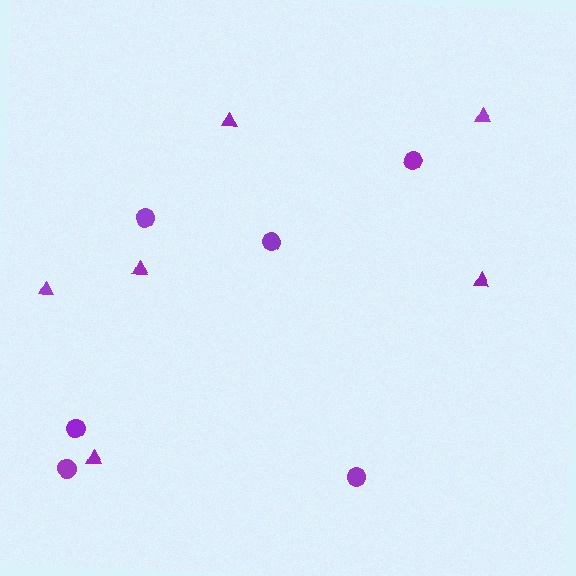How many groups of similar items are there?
There are 2 groups: one group of circles (6) and one group of triangles (6).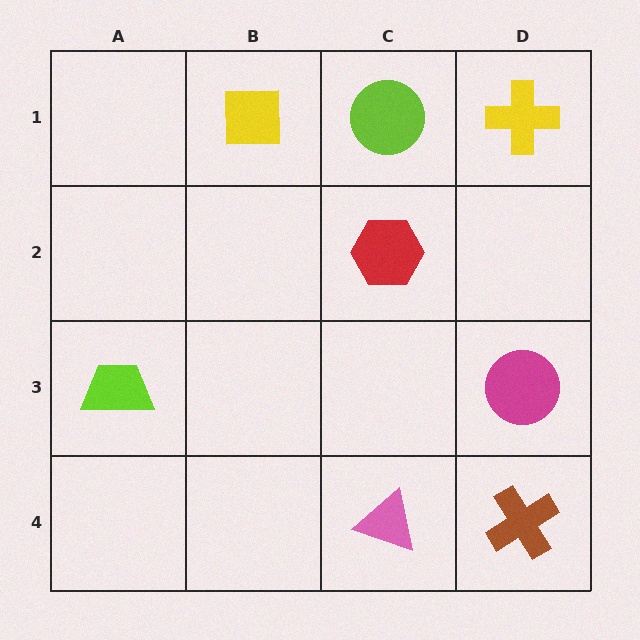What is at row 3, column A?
A lime trapezoid.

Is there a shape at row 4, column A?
No, that cell is empty.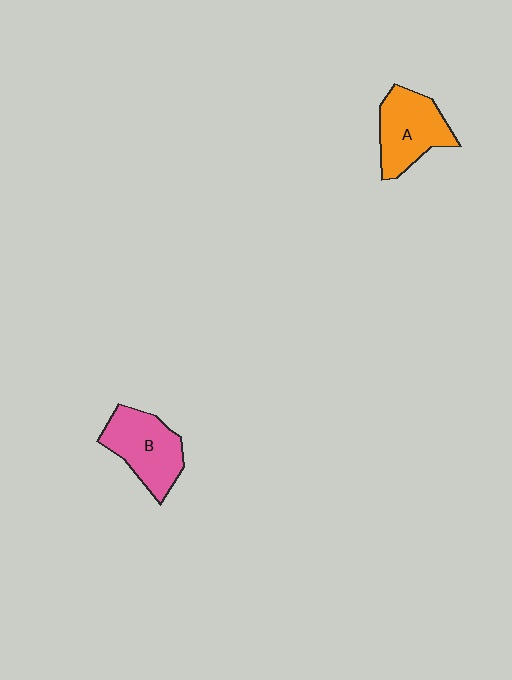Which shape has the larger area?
Shape B (pink).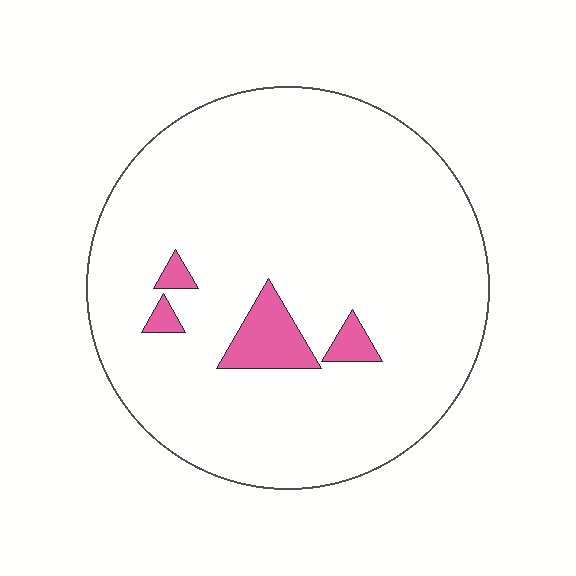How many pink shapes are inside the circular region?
4.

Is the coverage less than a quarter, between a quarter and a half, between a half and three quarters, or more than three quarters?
Less than a quarter.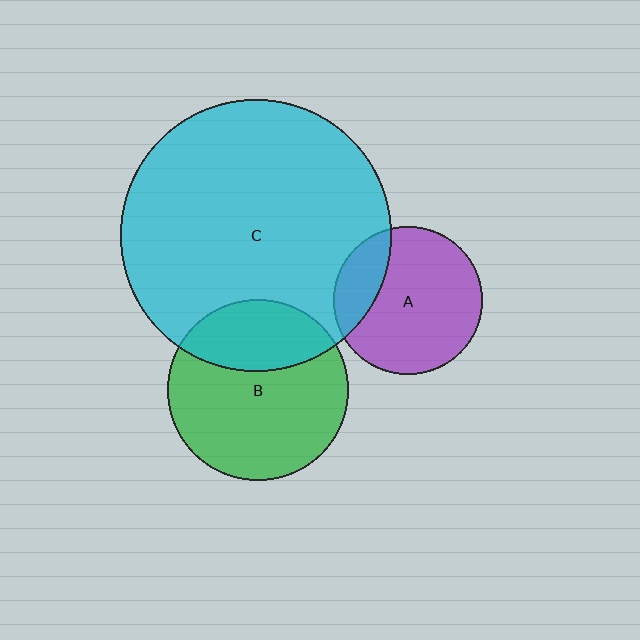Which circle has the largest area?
Circle C (cyan).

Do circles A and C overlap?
Yes.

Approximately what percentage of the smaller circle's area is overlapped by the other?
Approximately 20%.